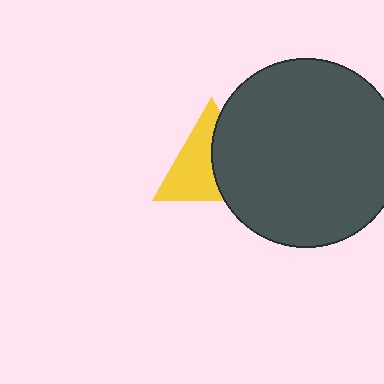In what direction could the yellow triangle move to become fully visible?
The yellow triangle could move left. That would shift it out from behind the dark gray circle entirely.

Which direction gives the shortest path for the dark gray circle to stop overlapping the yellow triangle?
Moving right gives the shortest separation.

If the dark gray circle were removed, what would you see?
You would see the complete yellow triangle.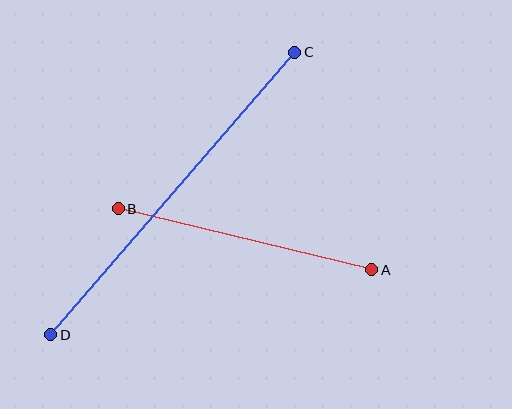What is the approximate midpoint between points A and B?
The midpoint is at approximately (245, 239) pixels.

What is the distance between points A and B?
The distance is approximately 260 pixels.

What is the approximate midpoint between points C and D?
The midpoint is at approximately (173, 194) pixels.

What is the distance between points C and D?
The distance is approximately 373 pixels.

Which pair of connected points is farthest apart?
Points C and D are farthest apart.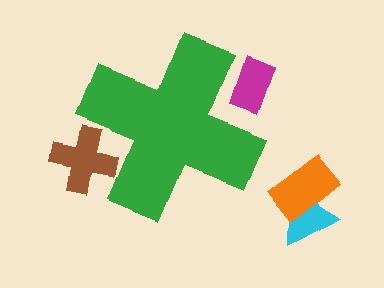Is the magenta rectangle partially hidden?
Yes, the magenta rectangle is partially hidden behind the green cross.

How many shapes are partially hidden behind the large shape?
2 shapes are partially hidden.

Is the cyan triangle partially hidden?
No, the cyan triangle is fully visible.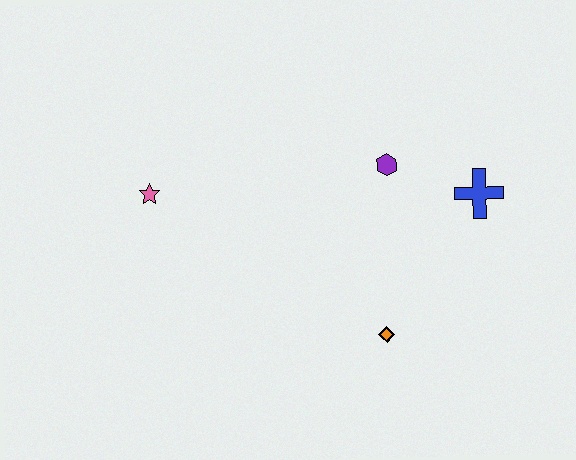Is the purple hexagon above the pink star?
Yes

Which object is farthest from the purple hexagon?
The pink star is farthest from the purple hexagon.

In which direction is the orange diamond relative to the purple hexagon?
The orange diamond is below the purple hexagon.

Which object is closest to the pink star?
The purple hexagon is closest to the pink star.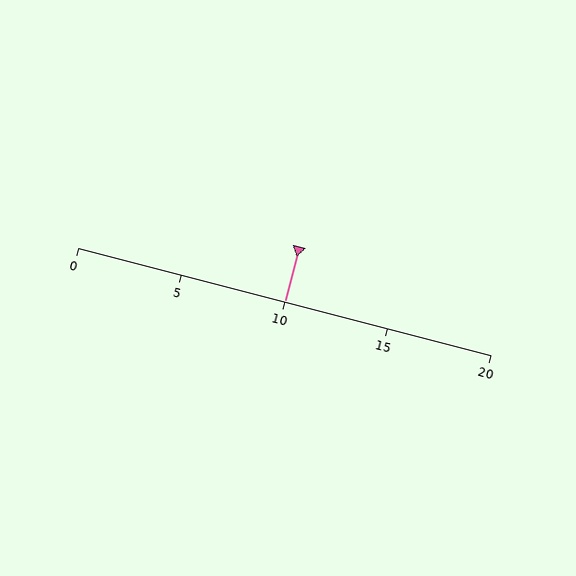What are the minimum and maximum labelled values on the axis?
The axis runs from 0 to 20.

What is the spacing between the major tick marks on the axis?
The major ticks are spaced 5 apart.